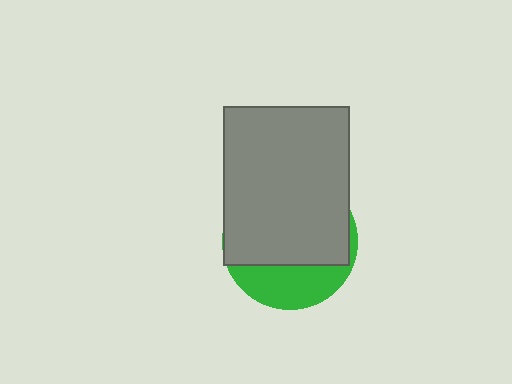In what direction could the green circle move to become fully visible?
The green circle could move down. That would shift it out from behind the gray rectangle entirely.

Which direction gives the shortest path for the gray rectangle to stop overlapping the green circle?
Moving up gives the shortest separation.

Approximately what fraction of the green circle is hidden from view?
Roughly 69% of the green circle is hidden behind the gray rectangle.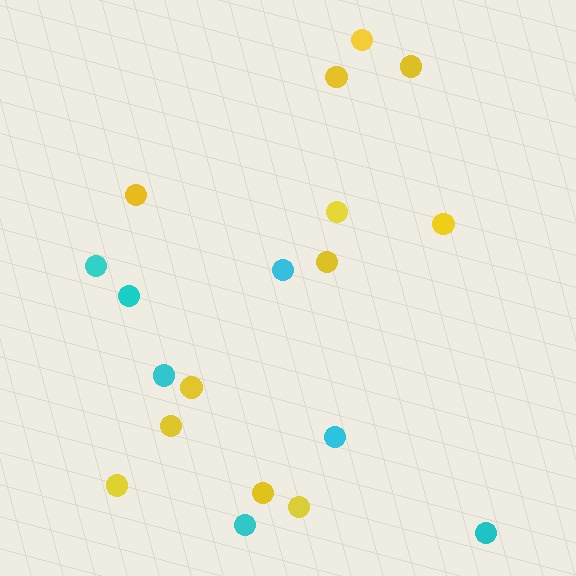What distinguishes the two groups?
There are 2 groups: one group of cyan circles (7) and one group of yellow circles (12).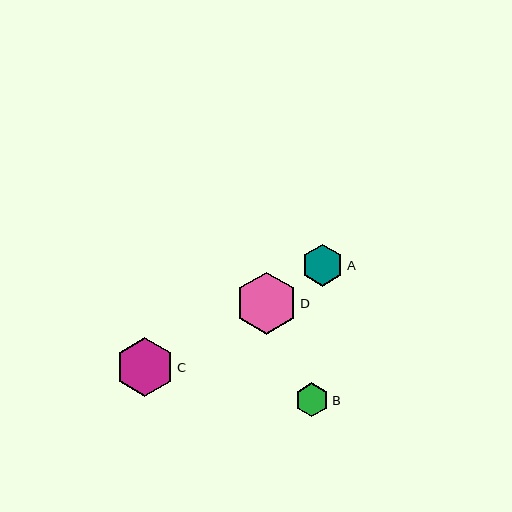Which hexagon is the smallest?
Hexagon B is the smallest with a size of approximately 34 pixels.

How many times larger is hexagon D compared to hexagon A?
Hexagon D is approximately 1.5 times the size of hexagon A.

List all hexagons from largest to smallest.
From largest to smallest: D, C, A, B.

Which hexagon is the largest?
Hexagon D is the largest with a size of approximately 62 pixels.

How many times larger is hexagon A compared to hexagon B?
Hexagon A is approximately 1.2 times the size of hexagon B.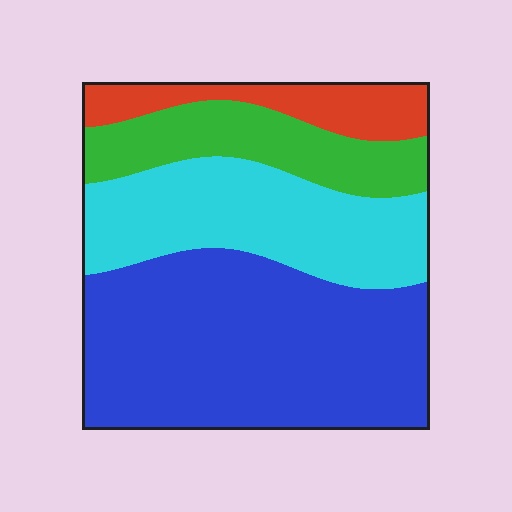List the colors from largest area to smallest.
From largest to smallest: blue, cyan, green, red.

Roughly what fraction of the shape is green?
Green covers 16% of the shape.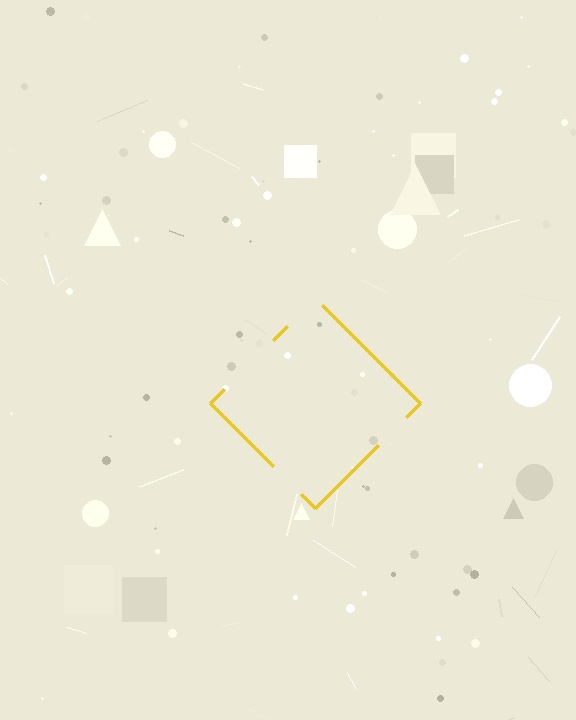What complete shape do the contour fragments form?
The contour fragments form a diamond.